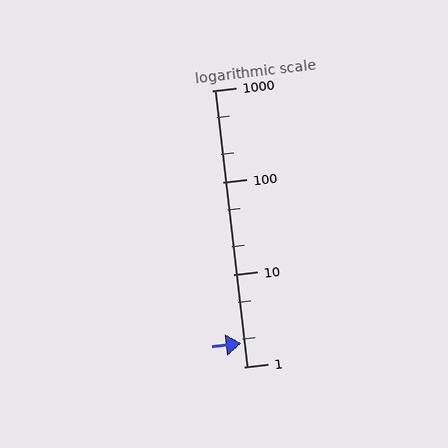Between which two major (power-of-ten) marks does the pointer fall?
The pointer is between 1 and 10.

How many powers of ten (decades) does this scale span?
The scale spans 3 decades, from 1 to 1000.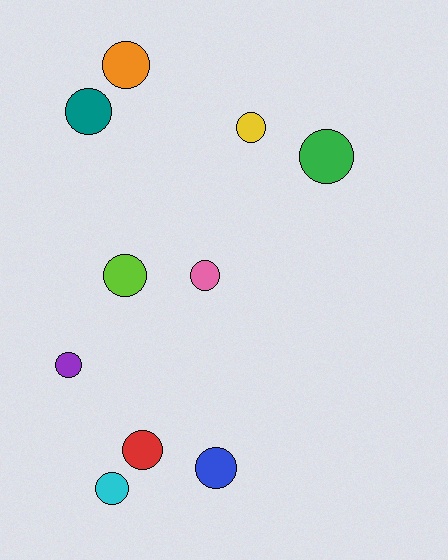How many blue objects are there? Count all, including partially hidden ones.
There is 1 blue object.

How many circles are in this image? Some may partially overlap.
There are 10 circles.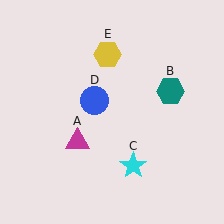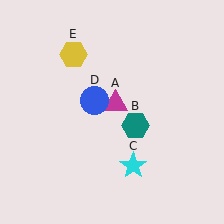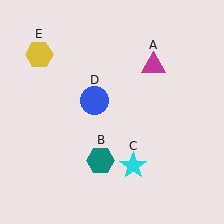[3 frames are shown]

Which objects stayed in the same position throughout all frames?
Cyan star (object C) and blue circle (object D) remained stationary.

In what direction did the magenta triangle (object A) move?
The magenta triangle (object A) moved up and to the right.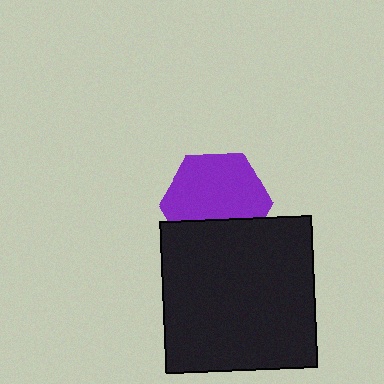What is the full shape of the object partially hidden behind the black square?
The partially hidden object is a purple hexagon.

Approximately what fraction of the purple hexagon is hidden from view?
Roughly 32% of the purple hexagon is hidden behind the black square.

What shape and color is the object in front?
The object in front is a black square.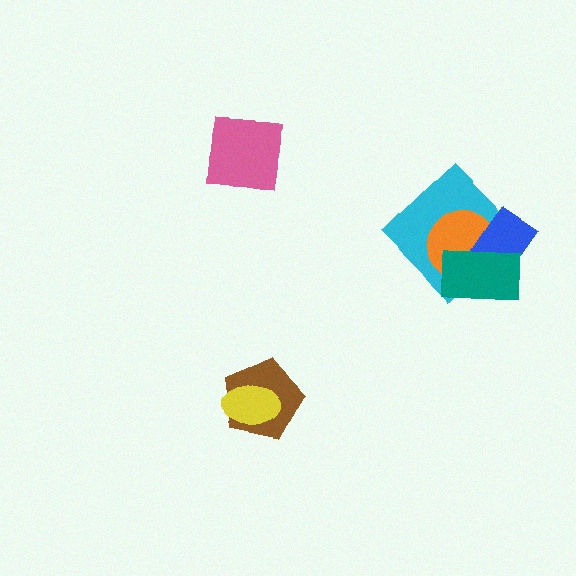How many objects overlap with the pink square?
0 objects overlap with the pink square.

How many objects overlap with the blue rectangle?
3 objects overlap with the blue rectangle.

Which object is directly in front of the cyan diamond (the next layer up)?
The orange circle is directly in front of the cyan diamond.